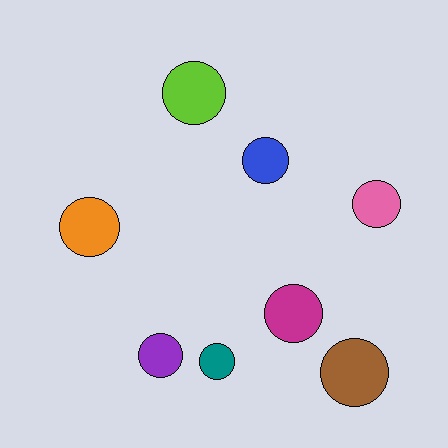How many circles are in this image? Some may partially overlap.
There are 8 circles.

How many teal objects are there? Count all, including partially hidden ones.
There is 1 teal object.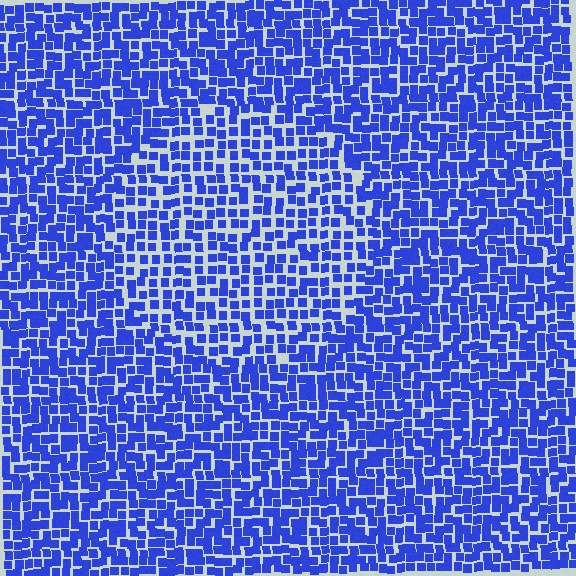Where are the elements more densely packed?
The elements are more densely packed outside the circle boundary.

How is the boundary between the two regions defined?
The boundary is defined by a change in element density (approximately 1.4x ratio). All elements are the same color, size, and shape.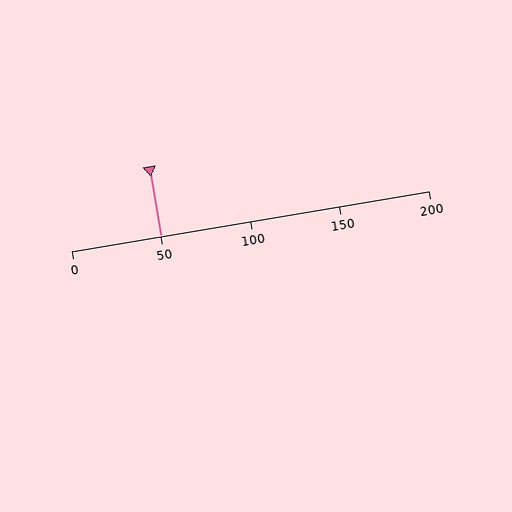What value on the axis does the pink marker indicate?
The marker indicates approximately 50.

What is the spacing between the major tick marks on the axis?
The major ticks are spaced 50 apart.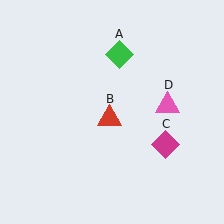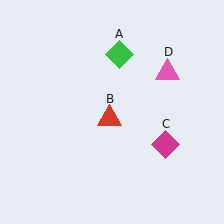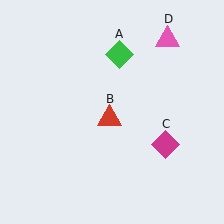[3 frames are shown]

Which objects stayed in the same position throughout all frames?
Green diamond (object A) and red triangle (object B) and magenta diamond (object C) remained stationary.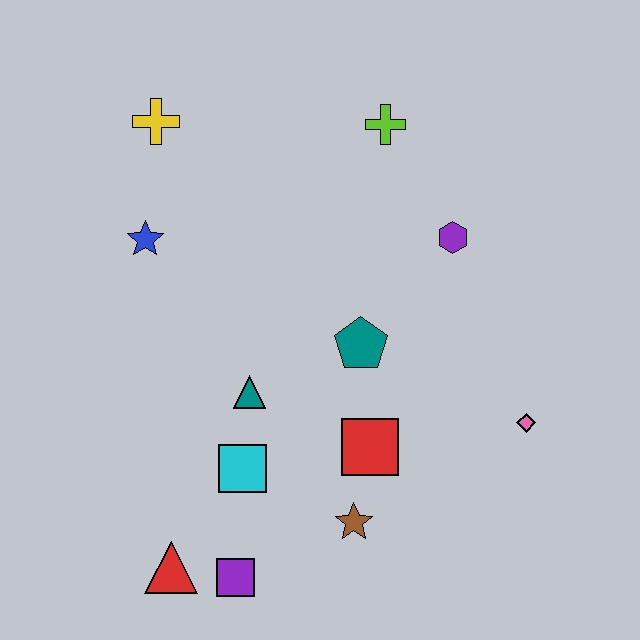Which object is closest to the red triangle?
The purple square is closest to the red triangle.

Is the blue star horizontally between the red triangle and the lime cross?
No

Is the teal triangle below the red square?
No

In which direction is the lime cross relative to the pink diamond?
The lime cross is above the pink diamond.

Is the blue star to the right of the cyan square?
No